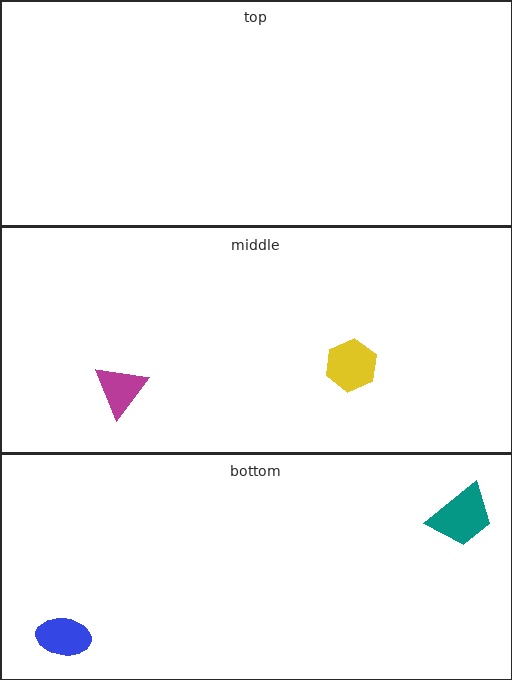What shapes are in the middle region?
The magenta triangle, the yellow hexagon.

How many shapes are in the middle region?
2.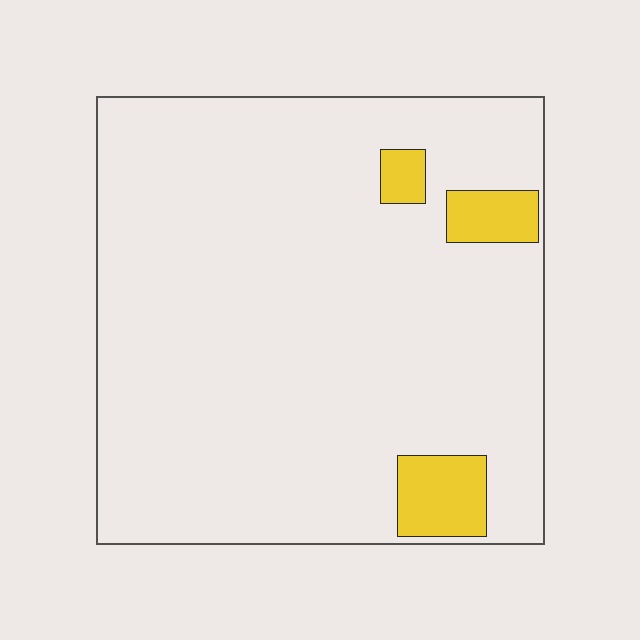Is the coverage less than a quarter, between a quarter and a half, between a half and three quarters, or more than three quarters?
Less than a quarter.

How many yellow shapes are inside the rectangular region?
3.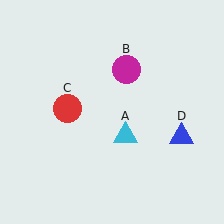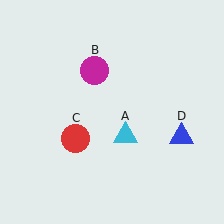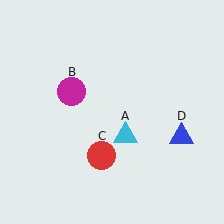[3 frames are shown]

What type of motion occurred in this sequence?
The magenta circle (object B), red circle (object C) rotated counterclockwise around the center of the scene.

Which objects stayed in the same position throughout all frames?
Cyan triangle (object A) and blue triangle (object D) remained stationary.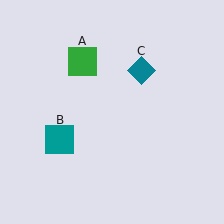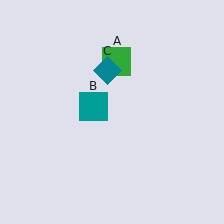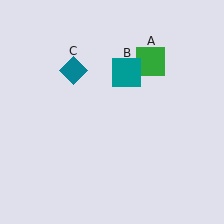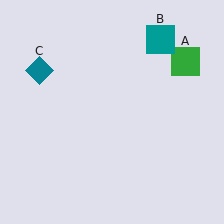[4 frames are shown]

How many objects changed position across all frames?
3 objects changed position: green square (object A), teal square (object B), teal diamond (object C).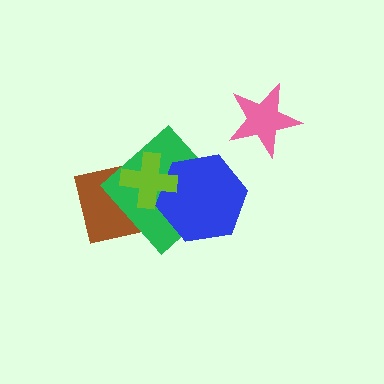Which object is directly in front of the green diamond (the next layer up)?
The blue hexagon is directly in front of the green diamond.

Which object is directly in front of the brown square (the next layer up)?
The green diamond is directly in front of the brown square.